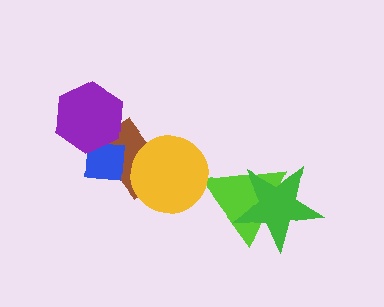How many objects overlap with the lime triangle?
1 object overlaps with the lime triangle.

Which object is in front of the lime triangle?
The green star is in front of the lime triangle.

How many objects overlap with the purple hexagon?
2 objects overlap with the purple hexagon.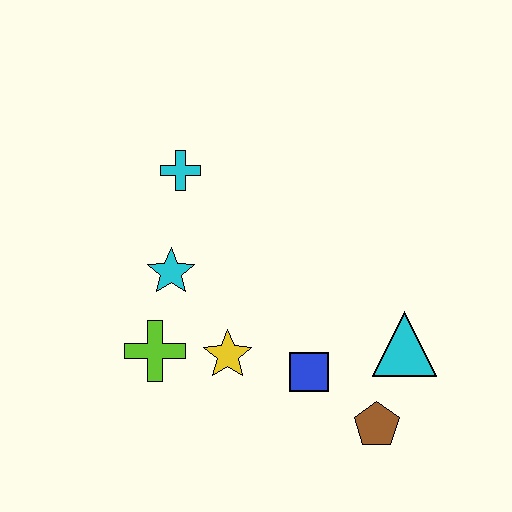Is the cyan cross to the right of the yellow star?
No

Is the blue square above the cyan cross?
No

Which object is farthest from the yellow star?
The cyan cross is farthest from the yellow star.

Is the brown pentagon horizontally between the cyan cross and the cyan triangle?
Yes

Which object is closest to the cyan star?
The lime cross is closest to the cyan star.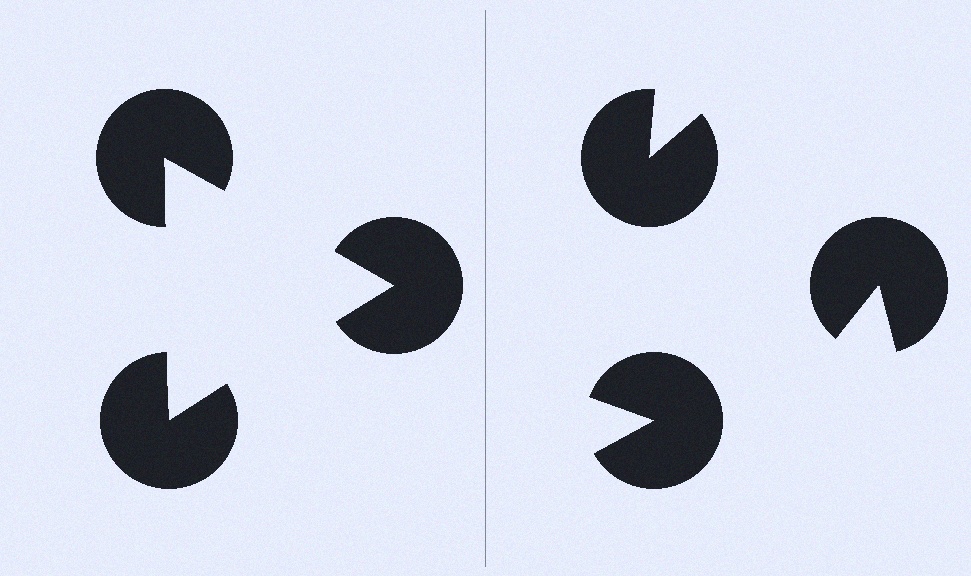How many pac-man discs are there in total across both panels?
6 — 3 on each side.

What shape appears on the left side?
An illusory triangle.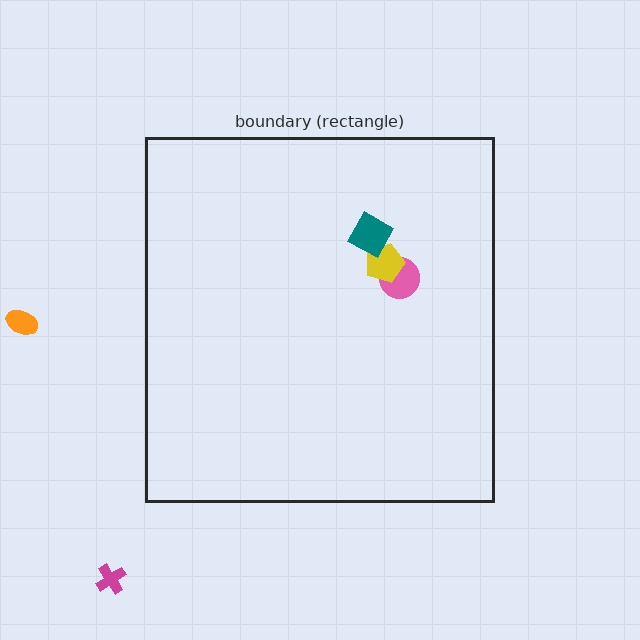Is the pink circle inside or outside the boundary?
Inside.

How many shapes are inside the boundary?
3 inside, 2 outside.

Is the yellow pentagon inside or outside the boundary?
Inside.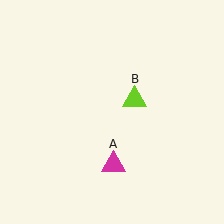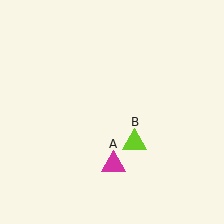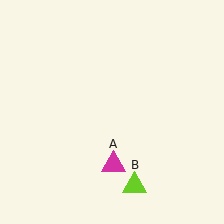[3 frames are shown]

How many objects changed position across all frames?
1 object changed position: lime triangle (object B).